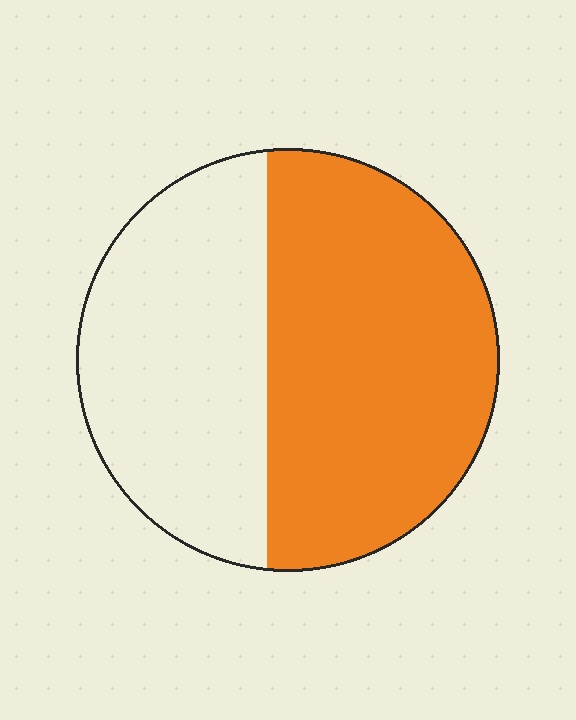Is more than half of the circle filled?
Yes.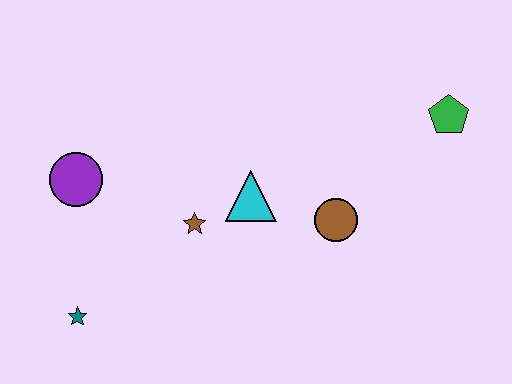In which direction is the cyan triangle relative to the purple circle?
The cyan triangle is to the right of the purple circle.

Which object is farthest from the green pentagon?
The teal star is farthest from the green pentagon.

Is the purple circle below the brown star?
No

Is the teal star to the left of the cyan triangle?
Yes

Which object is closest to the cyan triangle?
The brown star is closest to the cyan triangle.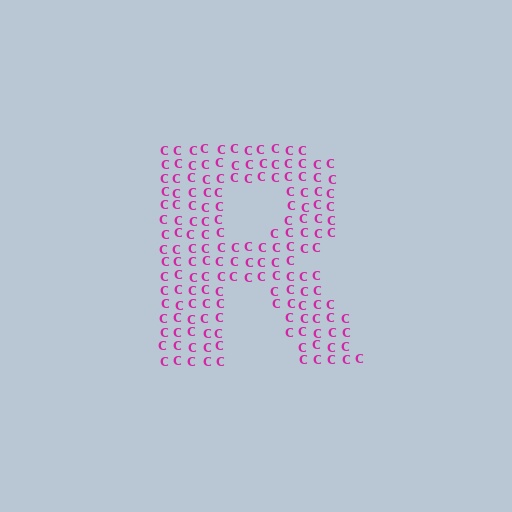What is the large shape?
The large shape is the letter R.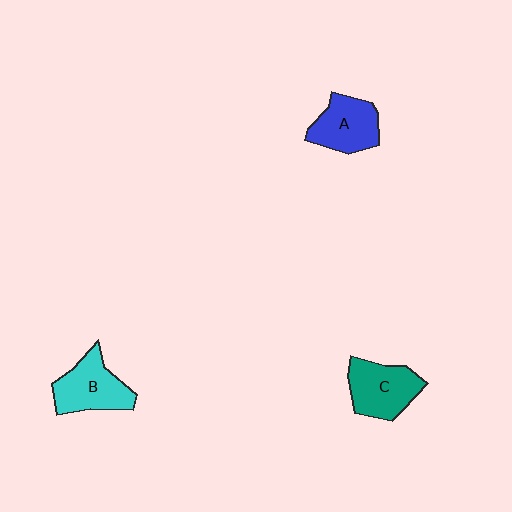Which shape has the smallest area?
Shape A (blue).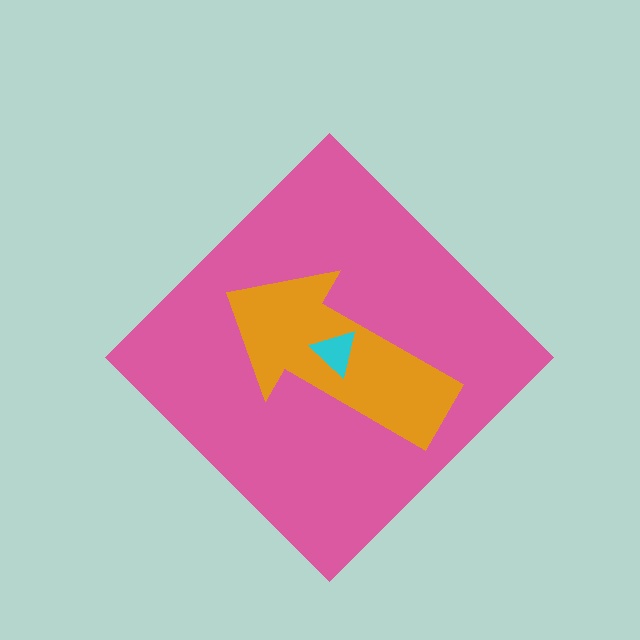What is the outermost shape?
The pink diamond.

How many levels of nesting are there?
3.